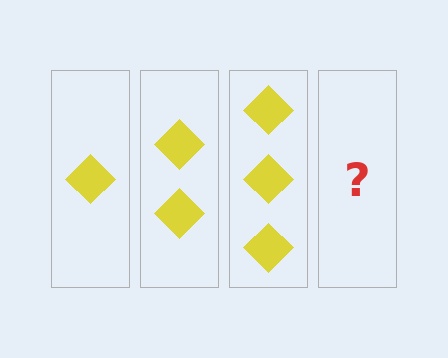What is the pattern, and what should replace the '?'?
The pattern is that each step adds one more diamond. The '?' should be 4 diamonds.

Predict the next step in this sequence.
The next step is 4 diamonds.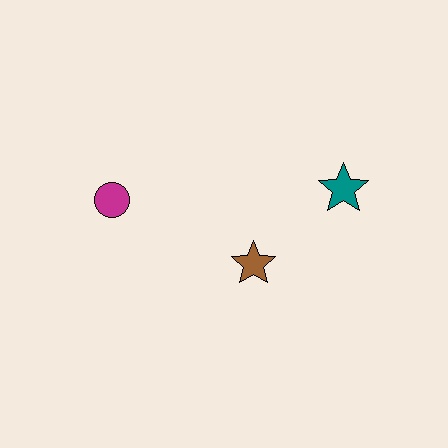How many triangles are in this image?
There are no triangles.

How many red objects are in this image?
There are no red objects.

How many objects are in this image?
There are 3 objects.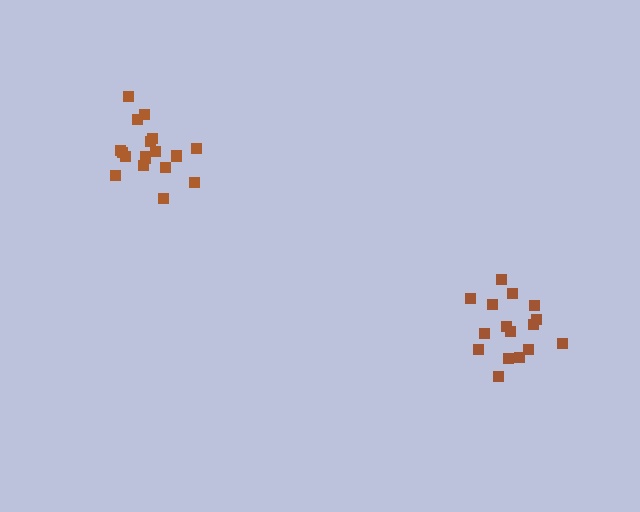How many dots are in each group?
Group 1: 18 dots, Group 2: 16 dots (34 total).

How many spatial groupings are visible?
There are 2 spatial groupings.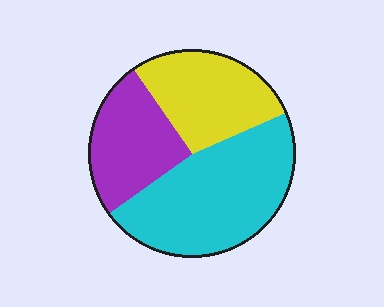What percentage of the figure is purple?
Purple takes up between a quarter and a half of the figure.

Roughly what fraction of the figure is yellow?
Yellow covers around 30% of the figure.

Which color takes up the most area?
Cyan, at roughly 45%.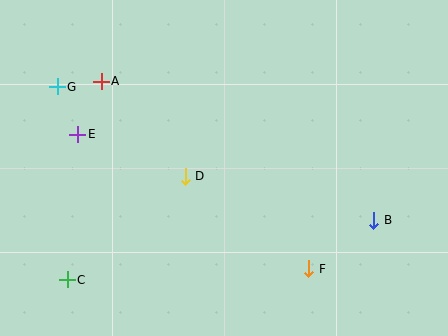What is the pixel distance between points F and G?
The distance between F and G is 310 pixels.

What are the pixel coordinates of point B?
Point B is at (374, 220).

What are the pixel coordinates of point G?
Point G is at (57, 87).